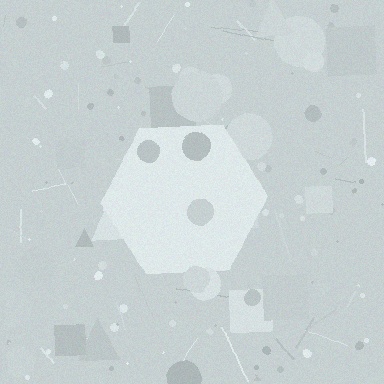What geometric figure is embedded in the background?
A hexagon is embedded in the background.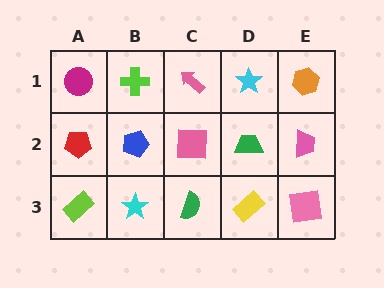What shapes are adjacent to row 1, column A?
A red pentagon (row 2, column A), a lime cross (row 1, column B).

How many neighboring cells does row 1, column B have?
3.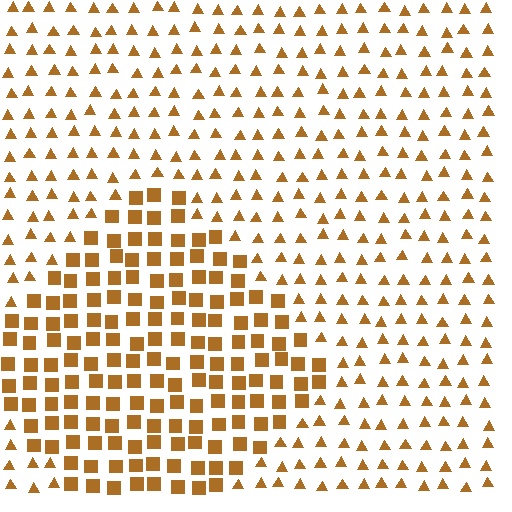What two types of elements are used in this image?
The image uses squares inside the diamond region and triangles outside it.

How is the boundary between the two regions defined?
The boundary is defined by a change in element shape: squares inside vs. triangles outside. All elements share the same color and spacing.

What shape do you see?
I see a diamond.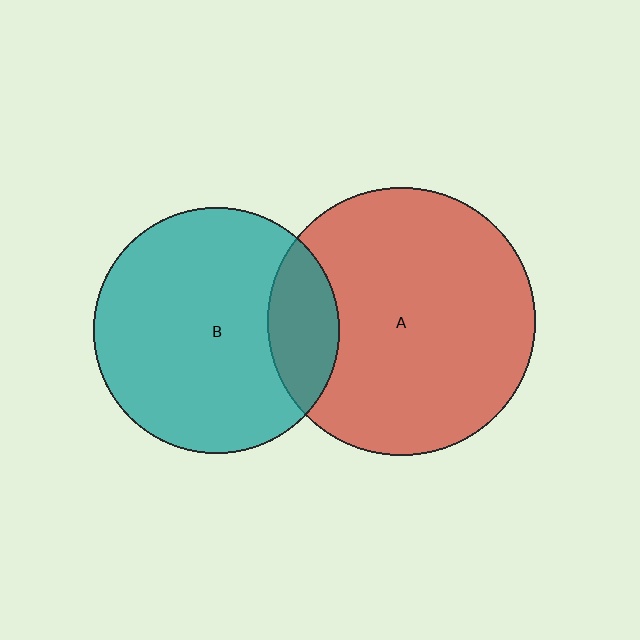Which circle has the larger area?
Circle A (red).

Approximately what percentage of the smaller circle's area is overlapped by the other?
Approximately 20%.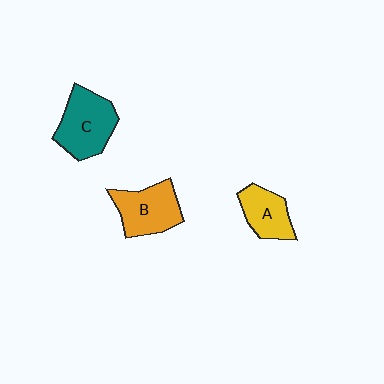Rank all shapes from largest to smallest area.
From largest to smallest: C (teal), B (orange), A (yellow).